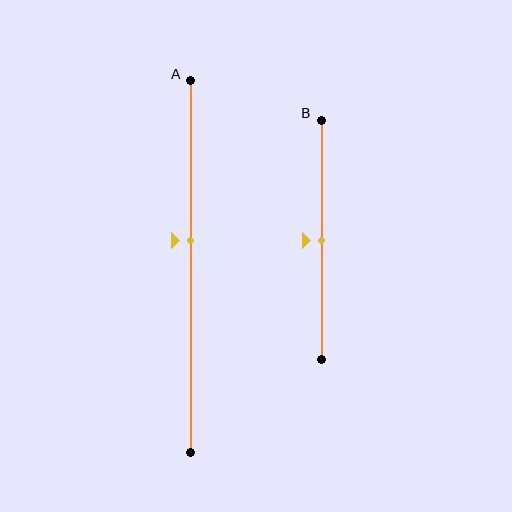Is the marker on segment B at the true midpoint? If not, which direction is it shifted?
Yes, the marker on segment B is at the true midpoint.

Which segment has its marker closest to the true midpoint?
Segment B has its marker closest to the true midpoint.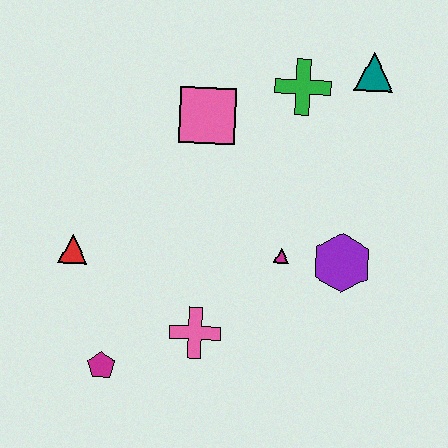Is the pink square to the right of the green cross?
No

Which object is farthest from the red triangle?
The teal triangle is farthest from the red triangle.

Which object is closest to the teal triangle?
The green cross is closest to the teal triangle.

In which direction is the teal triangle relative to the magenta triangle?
The teal triangle is above the magenta triangle.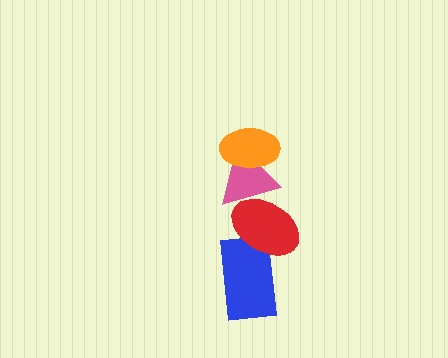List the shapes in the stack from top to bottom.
From top to bottom: the orange ellipse, the pink triangle, the red ellipse, the blue rectangle.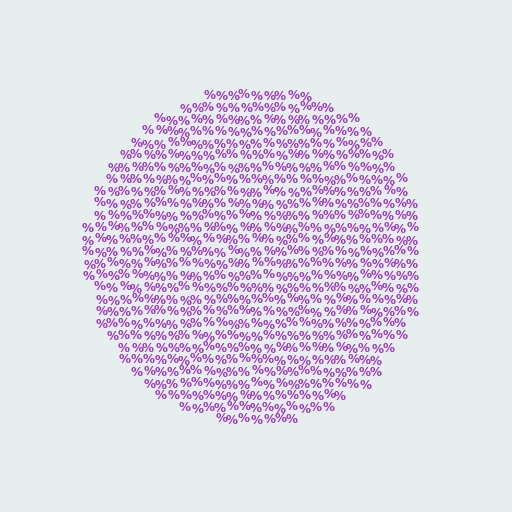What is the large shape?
The large shape is a circle.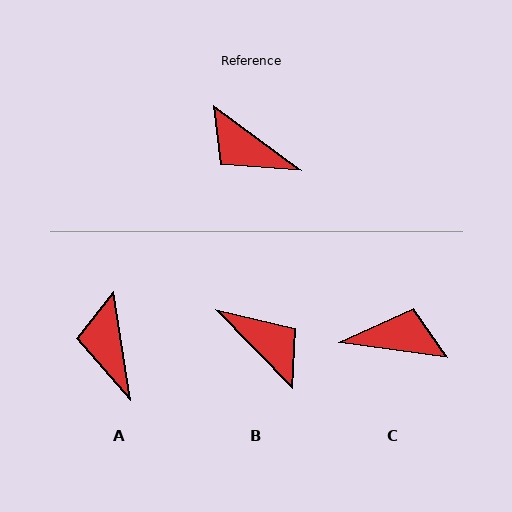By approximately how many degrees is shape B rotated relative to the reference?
Approximately 171 degrees counter-clockwise.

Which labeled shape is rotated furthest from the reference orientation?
B, about 171 degrees away.